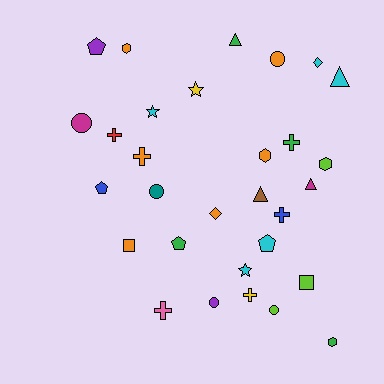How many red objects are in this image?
There is 1 red object.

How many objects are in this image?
There are 30 objects.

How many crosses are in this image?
There are 6 crosses.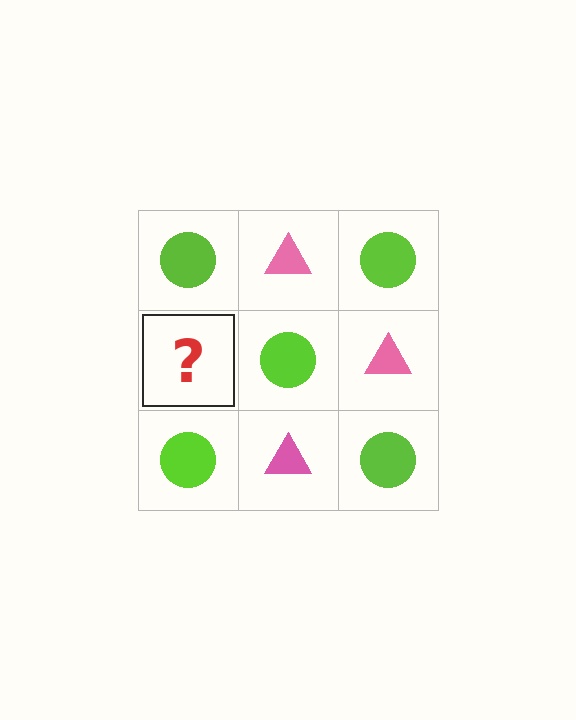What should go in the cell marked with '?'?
The missing cell should contain a pink triangle.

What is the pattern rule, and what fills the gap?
The rule is that it alternates lime circle and pink triangle in a checkerboard pattern. The gap should be filled with a pink triangle.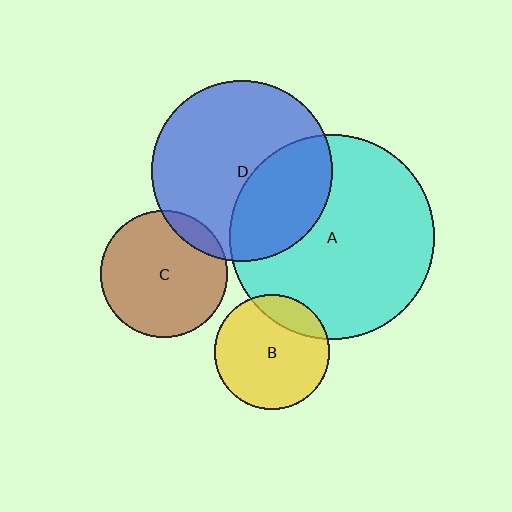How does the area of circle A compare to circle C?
Approximately 2.6 times.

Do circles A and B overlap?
Yes.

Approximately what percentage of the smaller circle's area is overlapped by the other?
Approximately 20%.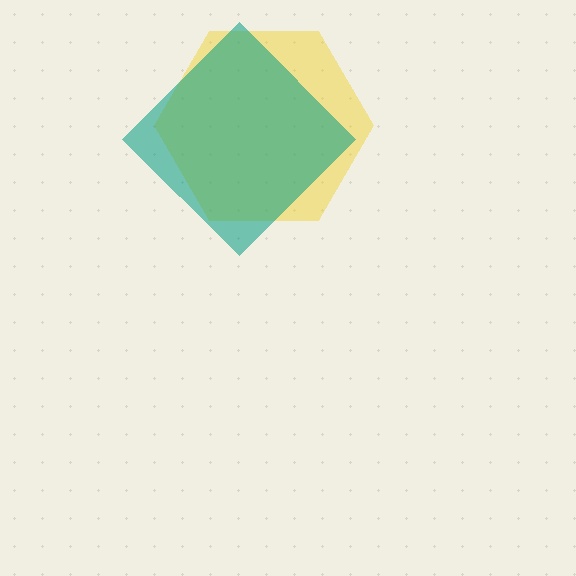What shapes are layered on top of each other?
The layered shapes are: a yellow hexagon, a teal diamond.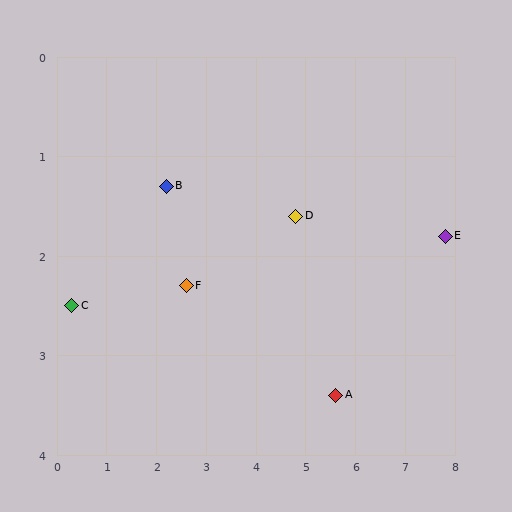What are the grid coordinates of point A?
Point A is at approximately (5.6, 3.4).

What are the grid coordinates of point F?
Point F is at approximately (2.6, 2.3).